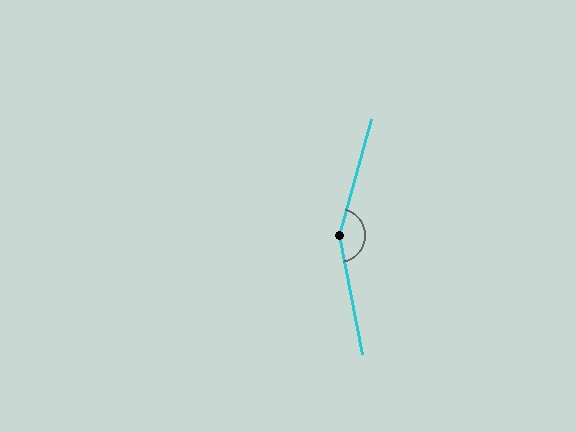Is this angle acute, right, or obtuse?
It is obtuse.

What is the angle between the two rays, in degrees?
Approximately 154 degrees.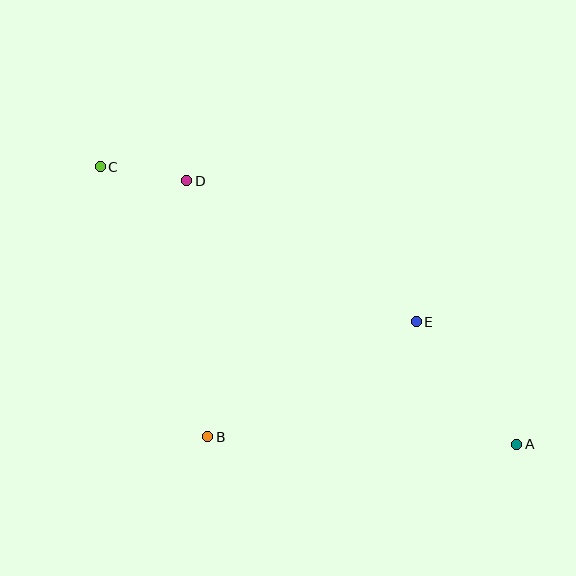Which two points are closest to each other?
Points C and D are closest to each other.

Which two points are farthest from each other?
Points A and C are farthest from each other.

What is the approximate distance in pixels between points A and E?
The distance between A and E is approximately 158 pixels.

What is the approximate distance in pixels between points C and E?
The distance between C and E is approximately 352 pixels.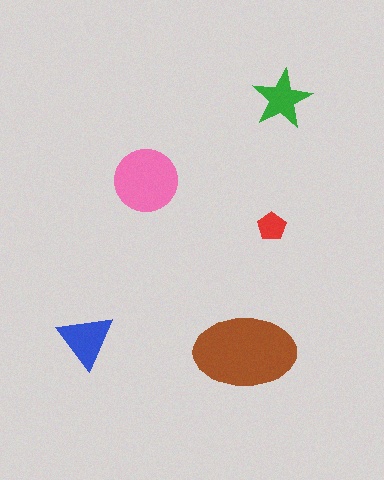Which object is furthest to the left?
The blue triangle is leftmost.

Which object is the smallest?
The red pentagon.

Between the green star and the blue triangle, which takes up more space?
The blue triangle.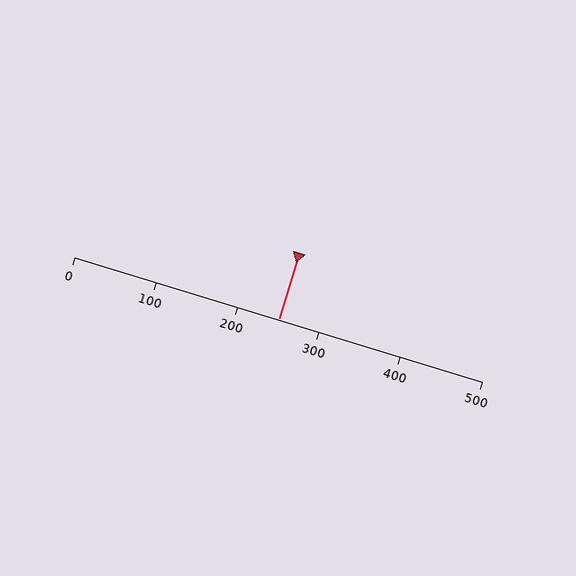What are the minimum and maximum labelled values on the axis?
The axis runs from 0 to 500.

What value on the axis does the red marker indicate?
The marker indicates approximately 250.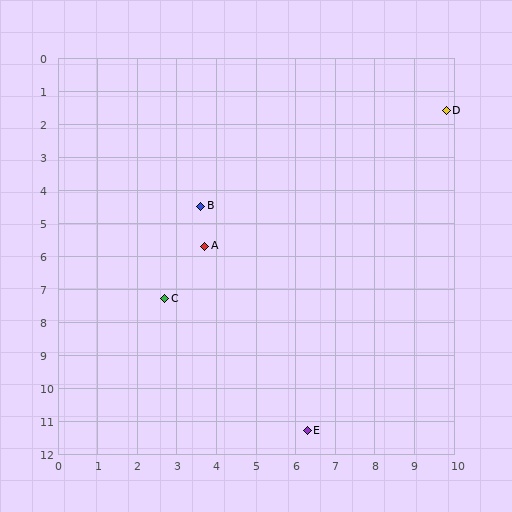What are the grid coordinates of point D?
Point D is at approximately (9.8, 1.6).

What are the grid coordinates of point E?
Point E is at approximately (6.3, 11.3).